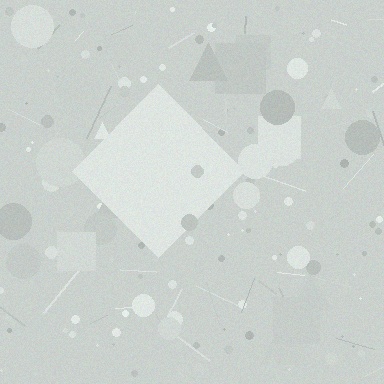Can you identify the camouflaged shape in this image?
The camouflaged shape is a diamond.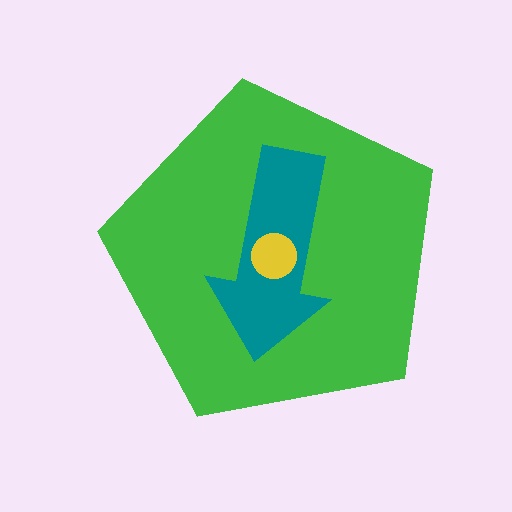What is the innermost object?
The yellow circle.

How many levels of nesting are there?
3.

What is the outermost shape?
The green pentagon.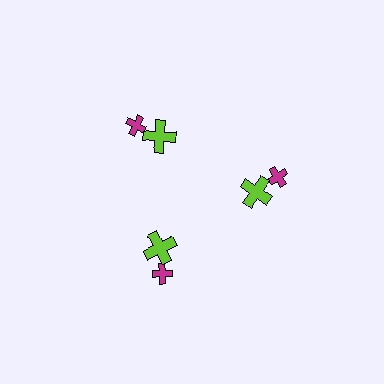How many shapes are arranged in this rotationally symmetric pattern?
There are 6 shapes, arranged in 3 groups of 2.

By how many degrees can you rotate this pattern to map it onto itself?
The pattern maps onto itself every 120 degrees of rotation.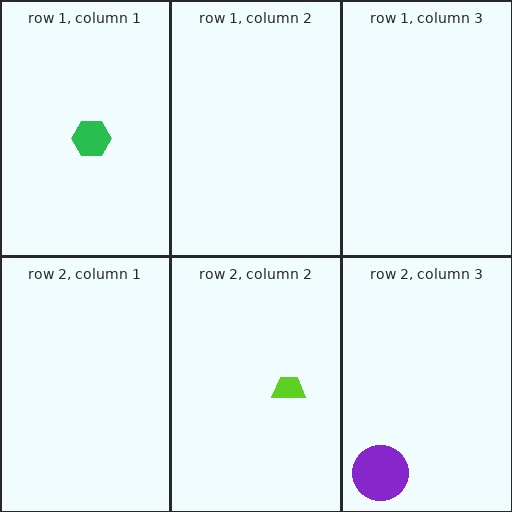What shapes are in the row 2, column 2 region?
The lime trapezoid.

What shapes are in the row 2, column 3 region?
The purple circle.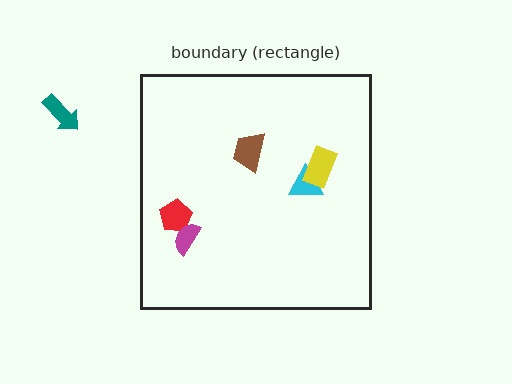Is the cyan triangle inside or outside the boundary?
Inside.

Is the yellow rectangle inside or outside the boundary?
Inside.